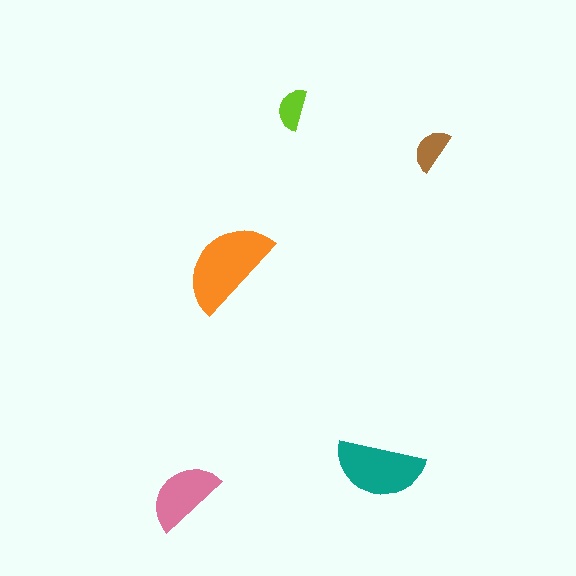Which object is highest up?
The lime semicircle is topmost.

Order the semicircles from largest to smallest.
the orange one, the teal one, the pink one, the brown one, the lime one.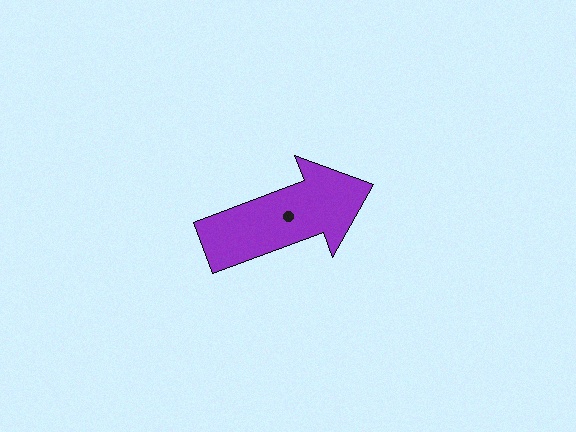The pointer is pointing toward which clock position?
Roughly 2 o'clock.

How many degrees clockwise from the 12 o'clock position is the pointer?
Approximately 70 degrees.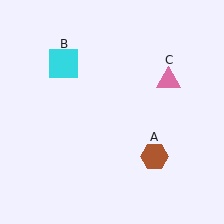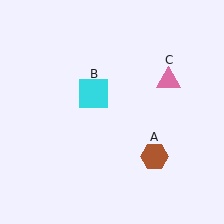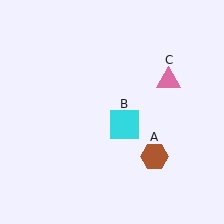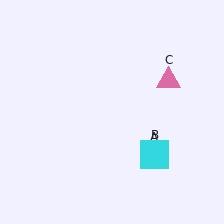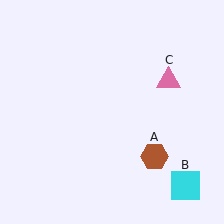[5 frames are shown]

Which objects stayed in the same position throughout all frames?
Brown hexagon (object A) and pink triangle (object C) remained stationary.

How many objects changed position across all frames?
1 object changed position: cyan square (object B).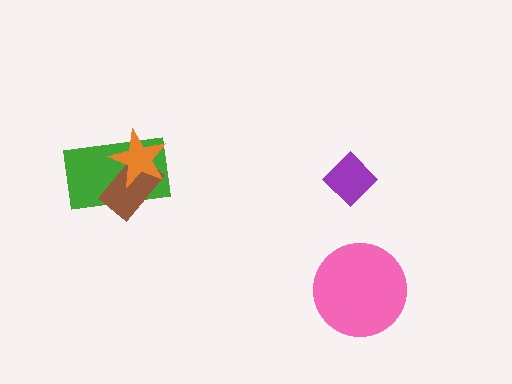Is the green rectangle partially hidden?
Yes, it is partially covered by another shape.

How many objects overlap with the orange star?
2 objects overlap with the orange star.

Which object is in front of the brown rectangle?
The orange star is in front of the brown rectangle.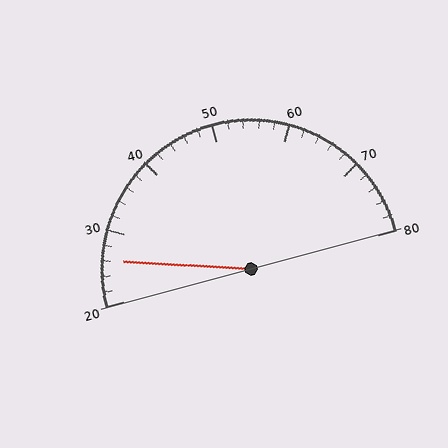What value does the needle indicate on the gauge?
The needle indicates approximately 26.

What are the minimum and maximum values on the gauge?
The gauge ranges from 20 to 80.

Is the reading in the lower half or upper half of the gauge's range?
The reading is in the lower half of the range (20 to 80).